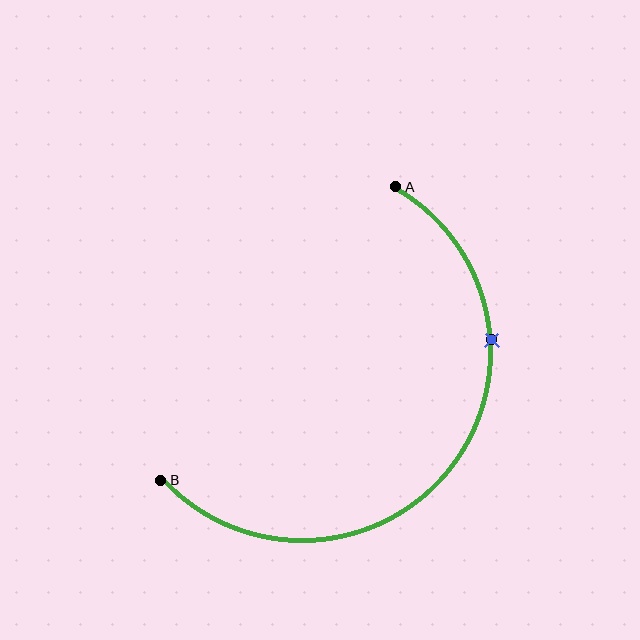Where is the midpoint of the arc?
The arc midpoint is the point on the curve farthest from the straight line joining A and B. It sits below and to the right of that line.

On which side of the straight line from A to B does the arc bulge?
The arc bulges below and to the right of the straight line connecting A and B.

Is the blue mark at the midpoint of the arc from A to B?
No. The blue mark lies on the arc but is closer to endpoint A. The arc midpoint would be at the point on the curve equidistant along the arc from both A and B.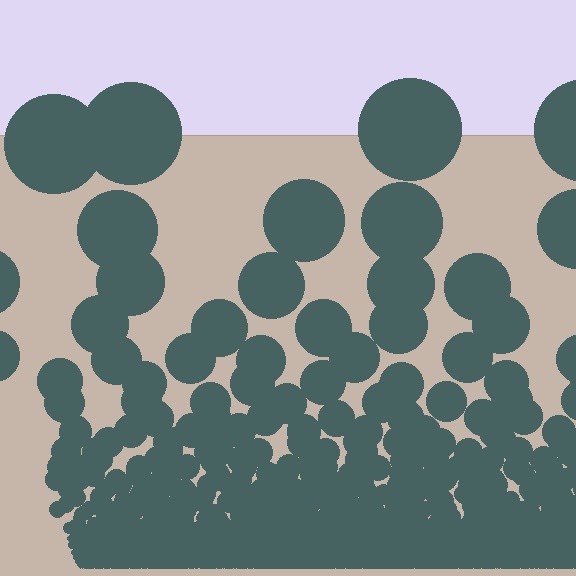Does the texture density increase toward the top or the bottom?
Density increases toward the bottom.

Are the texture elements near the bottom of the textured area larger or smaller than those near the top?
Smaller. The gradient is inverted — elements near the bottom are smaller and denser.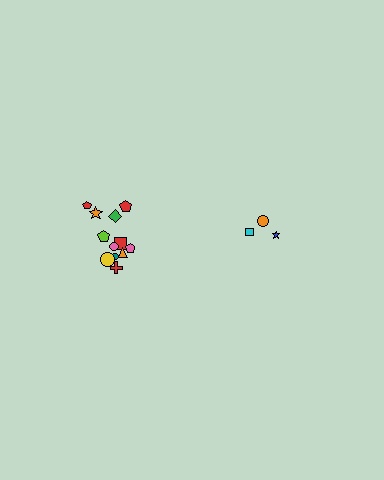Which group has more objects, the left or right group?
The left group.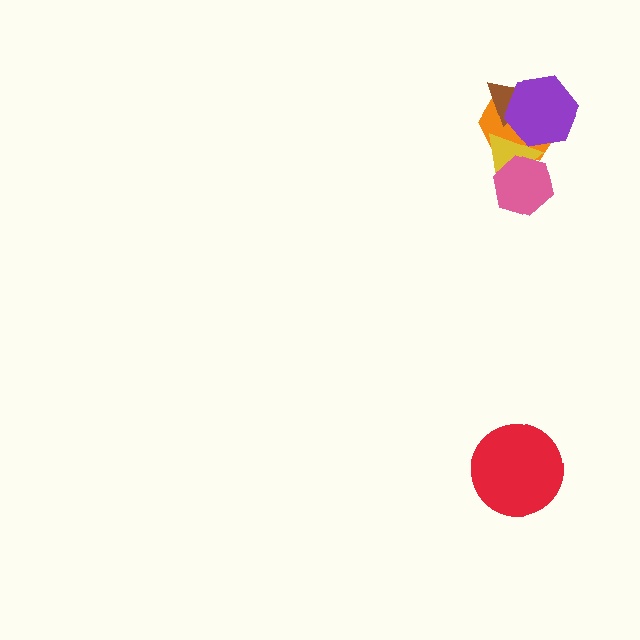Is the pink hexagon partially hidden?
No, no other shape covers it.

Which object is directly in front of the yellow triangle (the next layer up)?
The pink hexagon is directly in front of the yellow triangle.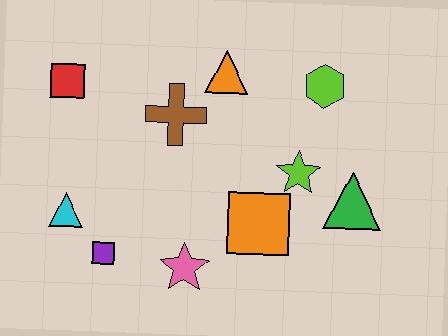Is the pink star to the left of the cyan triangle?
No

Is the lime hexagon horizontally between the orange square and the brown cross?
No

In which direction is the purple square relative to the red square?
The purple square is below the red square.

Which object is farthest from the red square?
The green triangle is farthest from the red square.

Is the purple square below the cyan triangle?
Yes